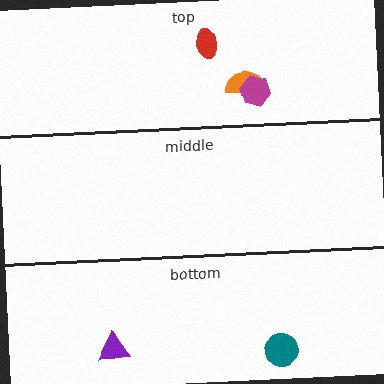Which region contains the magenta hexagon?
The top region.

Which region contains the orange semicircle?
The top region.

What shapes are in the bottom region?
The teal circle, the purple triangle.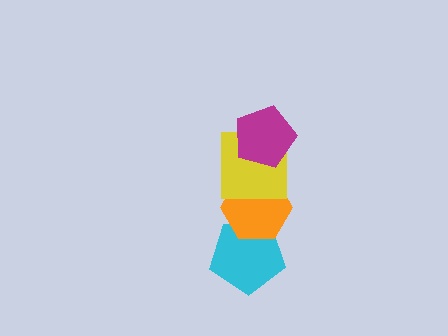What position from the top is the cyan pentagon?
The cyan pentagon is 4th from the top.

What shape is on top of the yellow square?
The magenta pentagon is on top of the yellow square.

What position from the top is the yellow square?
The yellow square is 2nd from the top.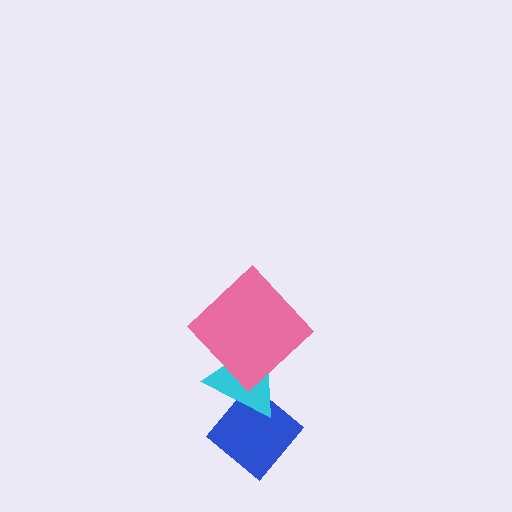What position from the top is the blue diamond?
The blue diamond is 3rd from the top.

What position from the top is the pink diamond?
The pink diamond is 1st from the top.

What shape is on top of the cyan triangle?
The pink diamond is on top of the cyan triangle.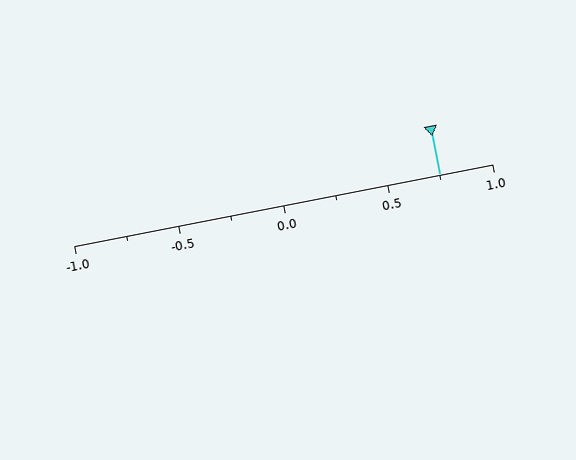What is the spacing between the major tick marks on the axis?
The major ticks are spaced 0.5 apart.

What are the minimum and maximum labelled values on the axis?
The axis runs from -1.0 to 1.0.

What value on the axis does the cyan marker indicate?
The marker indicates approximately 0.75.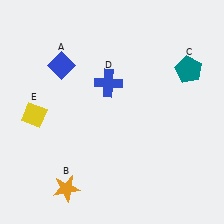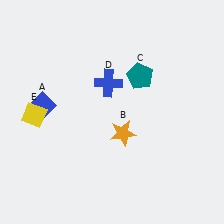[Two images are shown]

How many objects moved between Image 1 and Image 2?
3 objects moved between the two images.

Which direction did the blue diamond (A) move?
The blue diamond (A) moved down.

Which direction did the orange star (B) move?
The orange star (B) moved right.